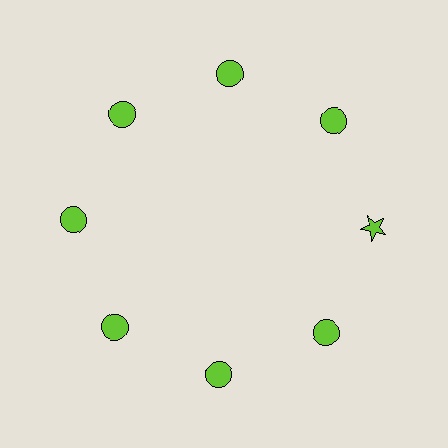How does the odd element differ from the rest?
It has a different shape: star instead of circle.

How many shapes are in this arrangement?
There are 8 shapes arranged in a ring pattern.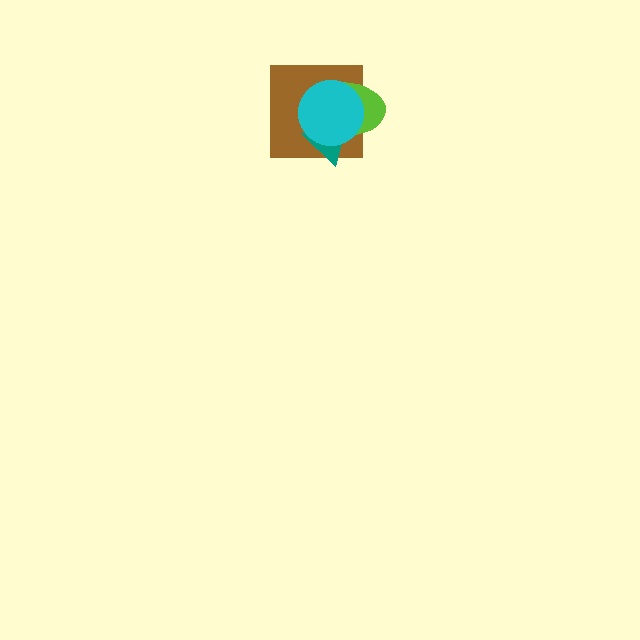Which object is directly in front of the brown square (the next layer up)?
The teal triangle is directly in front of the brown square.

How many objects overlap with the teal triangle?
3 objects overlap with the teal triangle.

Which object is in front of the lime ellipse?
The cyan circle is in front of the lime ellipse.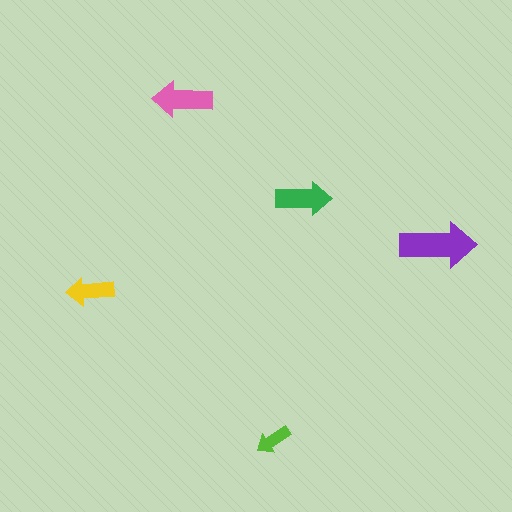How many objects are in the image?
There are 5 objects in the image.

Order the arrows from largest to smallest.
the purple one, the pink one, the green one, the yellow one, the lime one.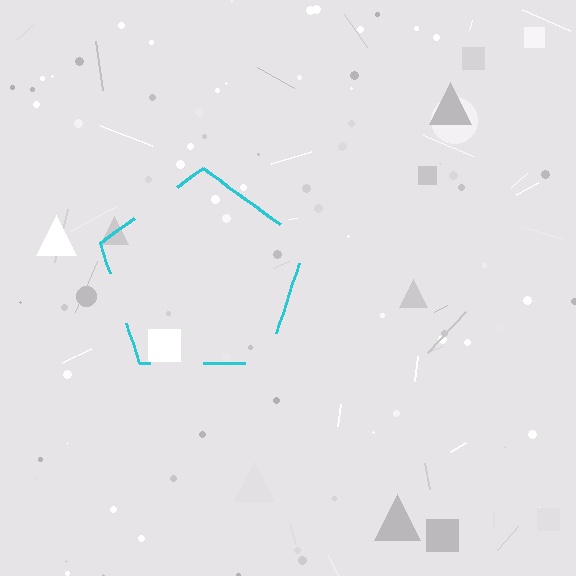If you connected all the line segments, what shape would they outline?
They would outline a pentagon.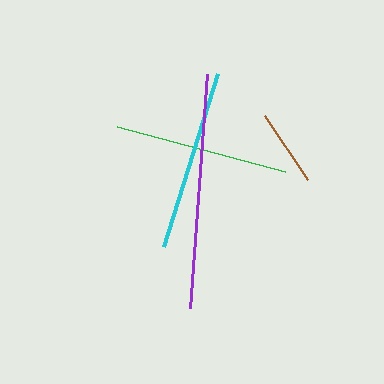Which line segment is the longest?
The purple line is the longest at approximately 235 pixels.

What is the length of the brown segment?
The brown segment is approximately 77 pixels long.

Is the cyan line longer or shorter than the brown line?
The cyan line is longer than the brown line.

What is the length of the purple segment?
The purple segment is approximately 235 pixels long.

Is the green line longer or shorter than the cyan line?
The cyan line is longer than the green line.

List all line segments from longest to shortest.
From longest to shortest: purple, cyan, green, brown.